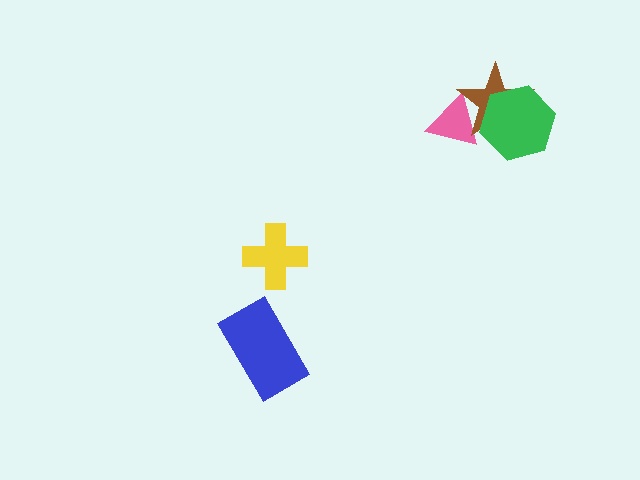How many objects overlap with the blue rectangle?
0 objects overlap with the blue rectangle.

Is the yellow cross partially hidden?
No, no other shape covers it.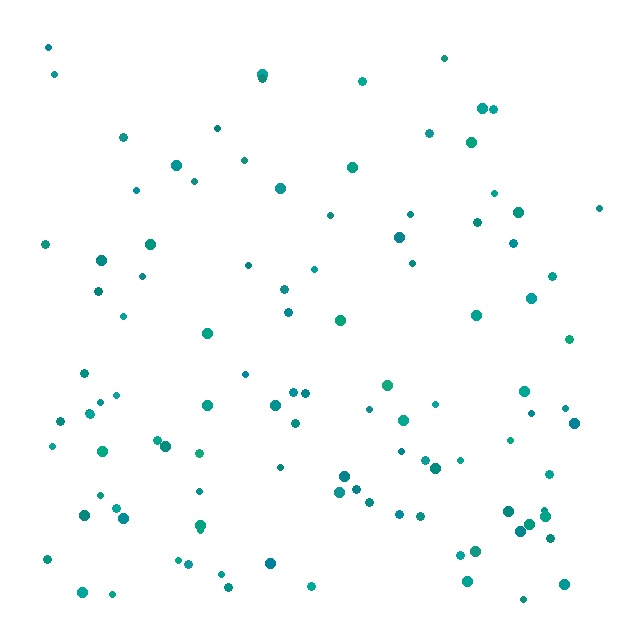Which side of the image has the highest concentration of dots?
The bottom.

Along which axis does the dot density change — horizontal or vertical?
Vertical.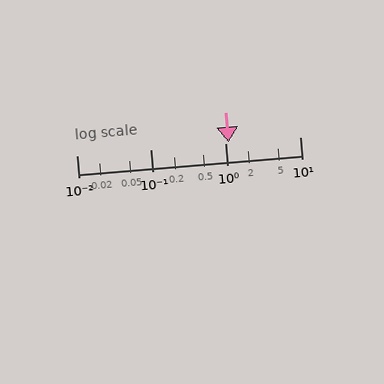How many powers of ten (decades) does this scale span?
The scale spans 3 decades, from 0.01 to 10.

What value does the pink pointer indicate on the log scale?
The pointer indicates approximately 1.1.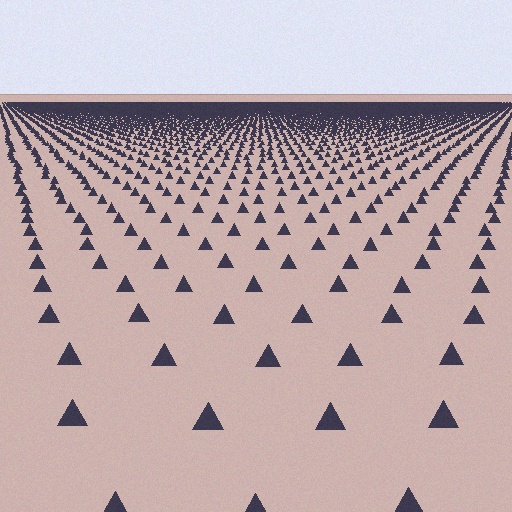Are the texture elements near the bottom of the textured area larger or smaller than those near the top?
Larger. Near the bottom, elements are closer to the viewer and appear at a bigger on-screen size.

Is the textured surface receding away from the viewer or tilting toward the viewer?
The surface is receding away from the viewer. Texture elements get smaller and denser toward the top.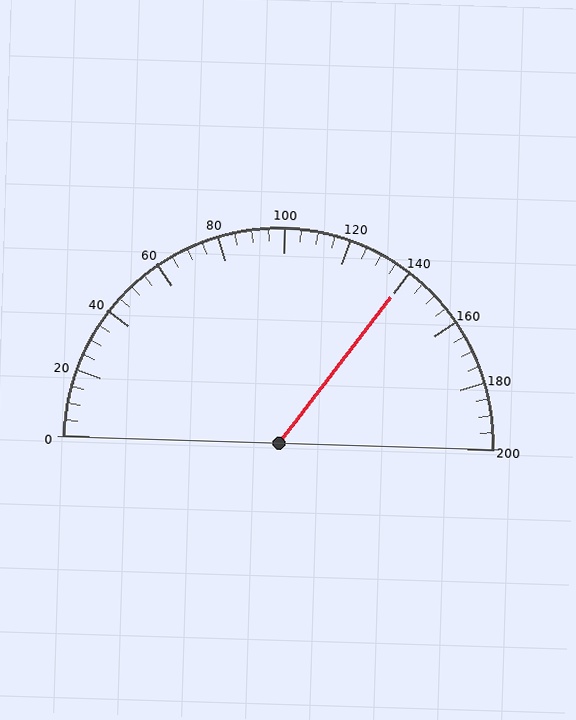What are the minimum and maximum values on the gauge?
The gauge ranges from 0 to 200.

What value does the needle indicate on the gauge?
The needle indicates approximately 140.